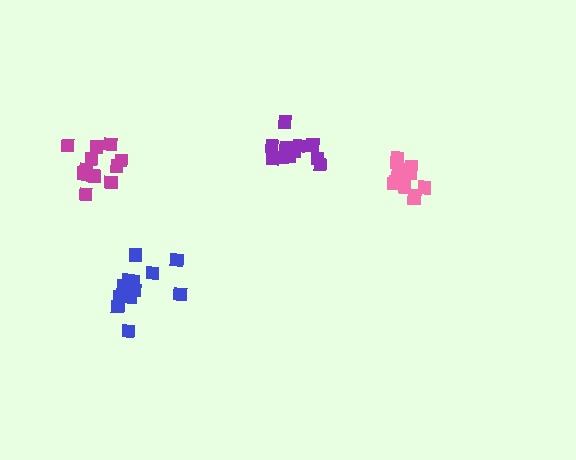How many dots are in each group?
Group 1: 11 dots, Group 2: 14 dots, Group 3: 12 dots, Group 4: 11 dots (48 total).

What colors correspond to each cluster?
The clusters are colored: pink, blue, magenta, purple.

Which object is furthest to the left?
The magenta cluster is leftmost.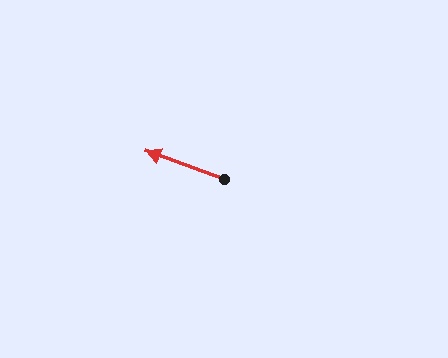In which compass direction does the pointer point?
West.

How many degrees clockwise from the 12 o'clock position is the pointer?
Approximately 290 degrees.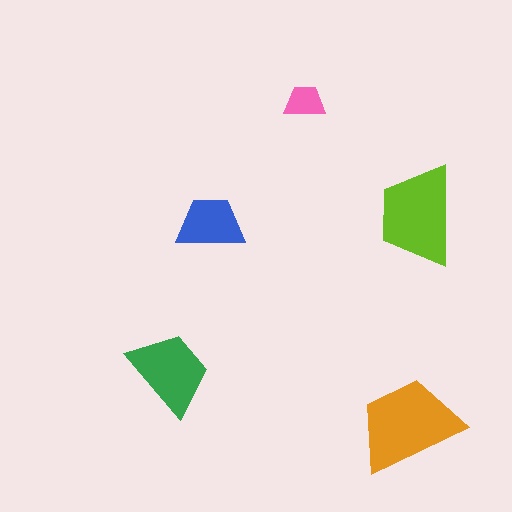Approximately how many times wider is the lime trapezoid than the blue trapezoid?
About 1.5 times wider.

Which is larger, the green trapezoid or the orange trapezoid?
The orange one.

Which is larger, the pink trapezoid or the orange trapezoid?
The orange one.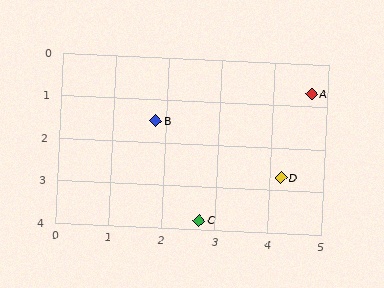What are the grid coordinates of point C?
Point C is at approximately (2.7, 3.8).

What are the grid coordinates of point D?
Point D is at approximately (4.2, 2.7).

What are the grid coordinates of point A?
Point A is at approximately (4.7, 0.7).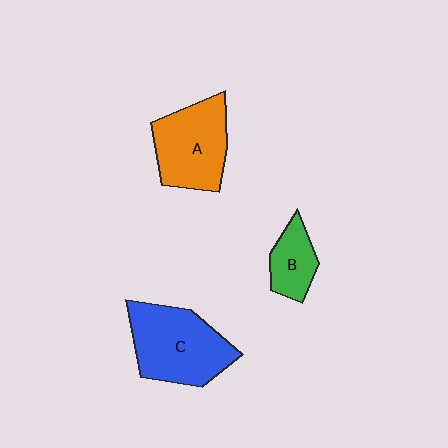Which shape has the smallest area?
Shape B (green).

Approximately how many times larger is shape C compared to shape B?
Approximately 2.2 times.